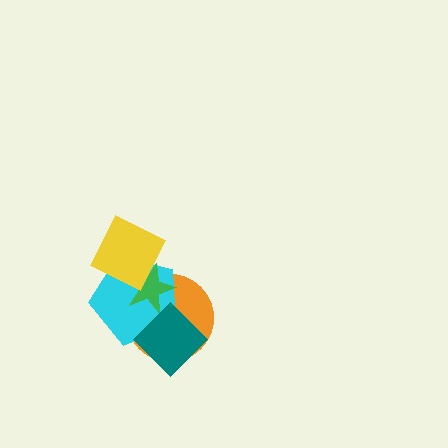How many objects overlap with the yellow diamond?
2 objects overlap with the yellow diamond.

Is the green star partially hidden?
Yes, it is partially covered by another shape.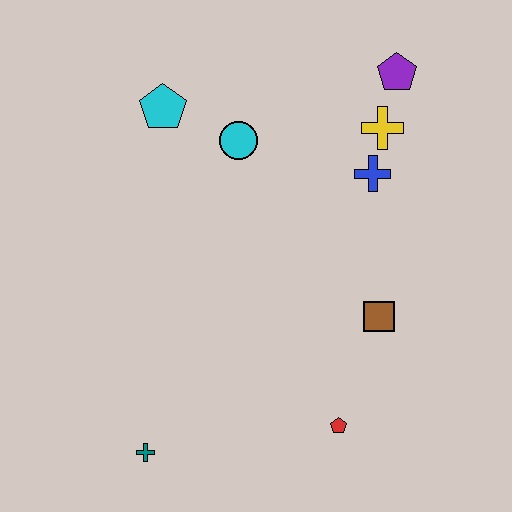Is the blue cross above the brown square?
Yes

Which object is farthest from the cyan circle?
The teal cross is farthest from the cyan circle.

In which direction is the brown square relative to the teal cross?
The brown square is to the right of the teal cross.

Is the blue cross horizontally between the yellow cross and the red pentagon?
Yes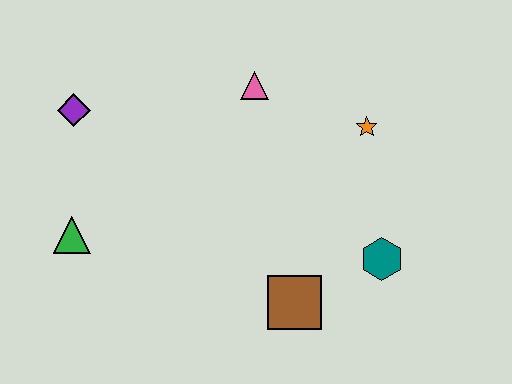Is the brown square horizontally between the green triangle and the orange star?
Yes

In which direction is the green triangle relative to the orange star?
The green triangle is to the left of the orange star.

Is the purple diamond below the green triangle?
No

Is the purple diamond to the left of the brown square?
Yes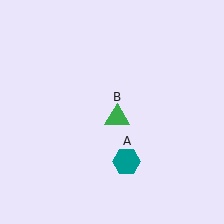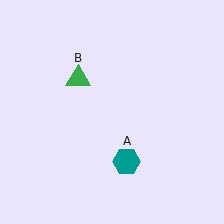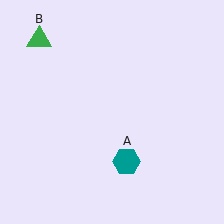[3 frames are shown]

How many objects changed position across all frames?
1 object changed position: green triangle (object B).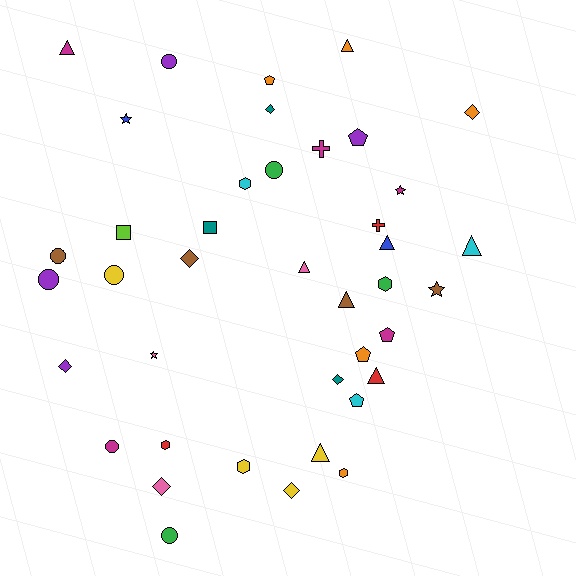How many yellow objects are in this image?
There are 4 yellow objects.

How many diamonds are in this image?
There are 7 diamonds.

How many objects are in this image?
There are 40 objects.